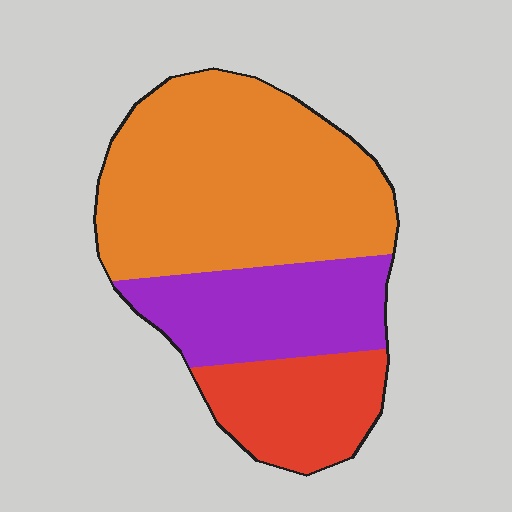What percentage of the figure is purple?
Purple takes up about one quarter (1/4) of the figure.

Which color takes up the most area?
Orange, at roughly 55%.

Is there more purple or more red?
Purple.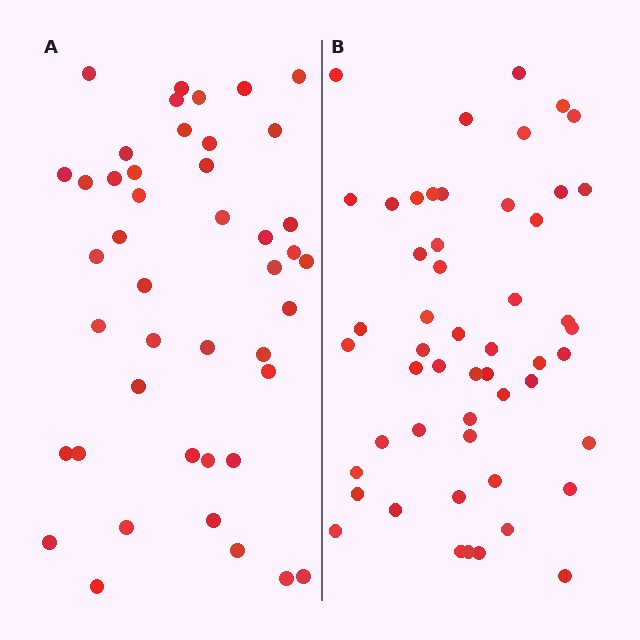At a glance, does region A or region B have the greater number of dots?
Region B (the right region) has more dots.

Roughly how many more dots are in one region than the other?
Region B has roughly 8 or so more dots than region A.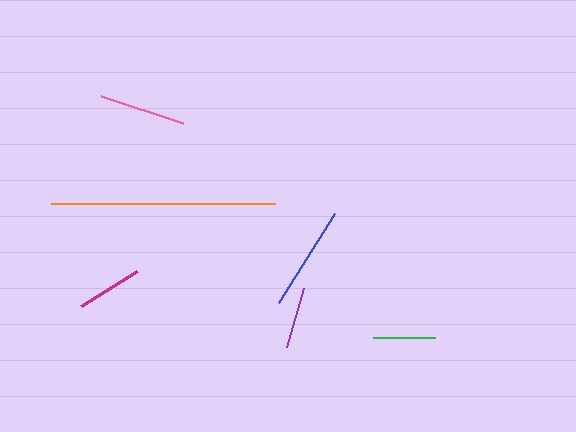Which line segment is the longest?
The orange line is the longest at approximately 224 pixels.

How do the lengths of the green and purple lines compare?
The green and purple lines are approximately the same length.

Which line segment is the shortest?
The purple line is the shortest at approximately 62 pixels.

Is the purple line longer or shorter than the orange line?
The orange line is longer than the purple line.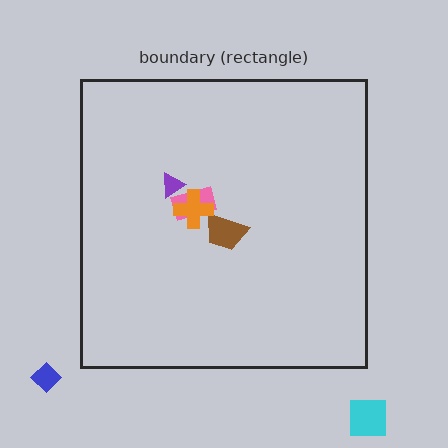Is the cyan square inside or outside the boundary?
Outside.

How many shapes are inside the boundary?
4 inside, 2 outside.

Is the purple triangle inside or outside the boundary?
Inside.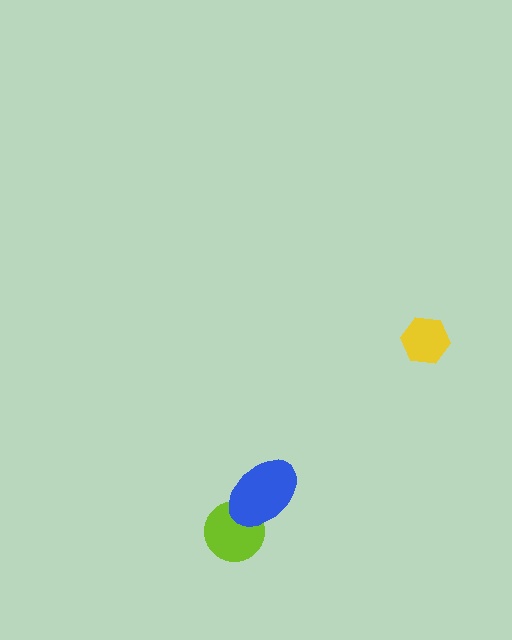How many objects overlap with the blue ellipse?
1 object overlaps with the blue ellipse.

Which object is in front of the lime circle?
The blue ellipse is in front of the lime circle.